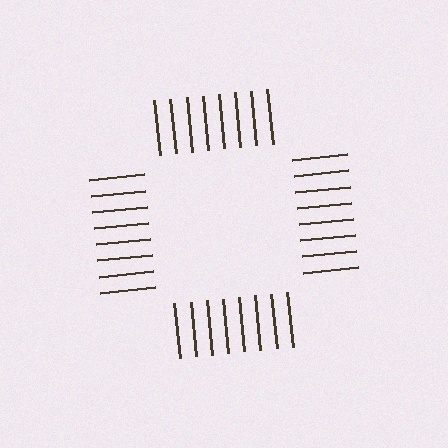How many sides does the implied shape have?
4 sides — the line-ends trace a square.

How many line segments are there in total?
32 — 8 along each of the 4 edges.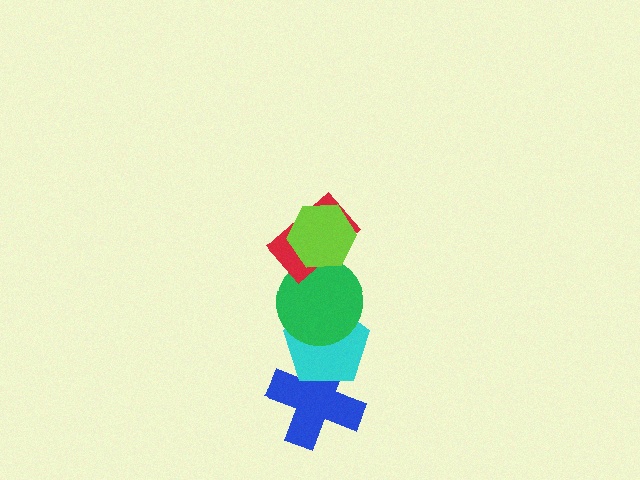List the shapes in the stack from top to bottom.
From top to bottom: the lime hexagon, the red rectangle, the green circle, the cyan pentagon, the blue cross.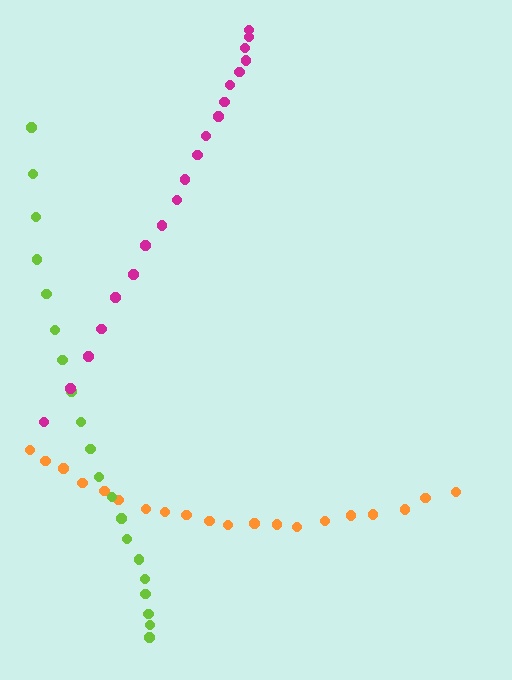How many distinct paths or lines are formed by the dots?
There are 3 distinct paths.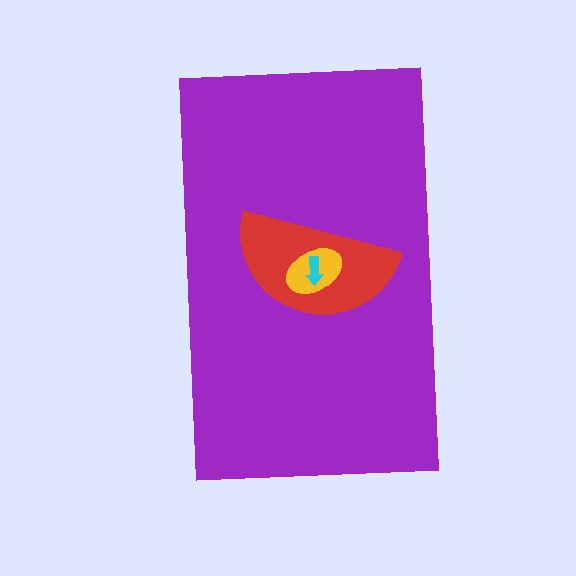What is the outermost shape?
The purple rectangle.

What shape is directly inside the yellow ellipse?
The cyan arrow.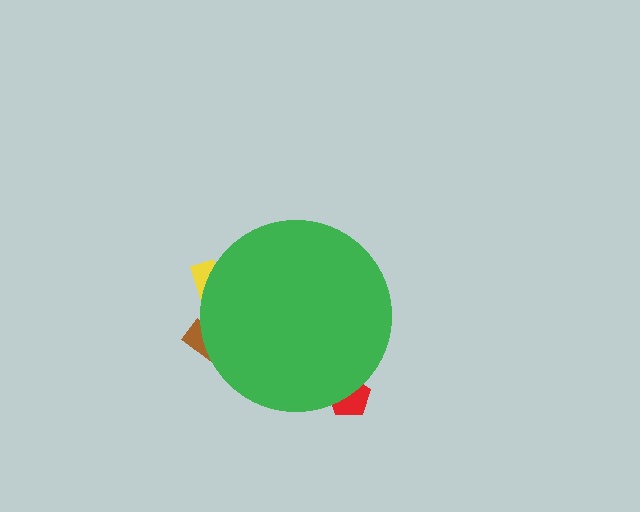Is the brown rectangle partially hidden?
Yes, the brown rectangle is partially hidden behind the green circle.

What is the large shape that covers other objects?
A green circle.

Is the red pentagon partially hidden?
Yes, the red pentagon is partially hidden behind the green circle.